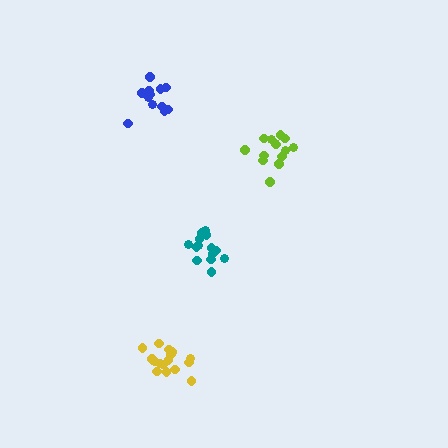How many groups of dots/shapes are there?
There are 4 groups.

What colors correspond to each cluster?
The clusters are colored: blue, teal, yellow, lime.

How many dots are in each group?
Group 1: 13 dots, Group 2: 14 dots, Group 3: 16 dots, Group 4: 14 dots (57 total).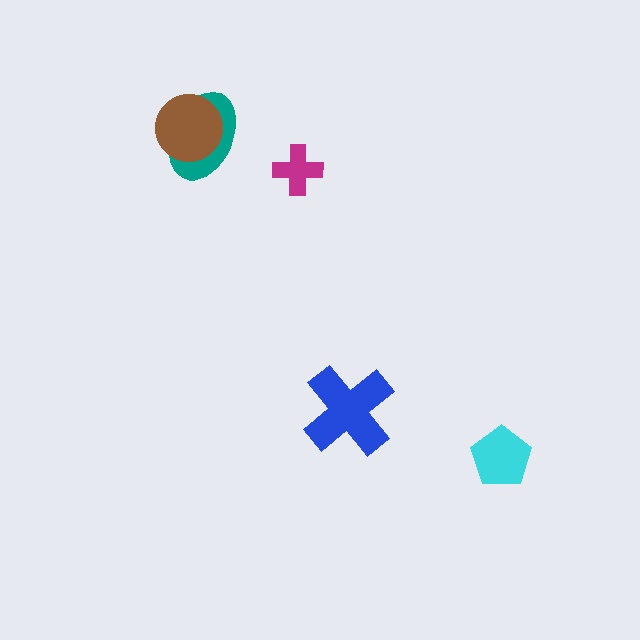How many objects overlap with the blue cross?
0 objects overlap with the blue cross.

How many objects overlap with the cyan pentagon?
0 objects overlap with the cyan pentagon.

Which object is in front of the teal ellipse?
The brown circle is in front of the teal ellipse.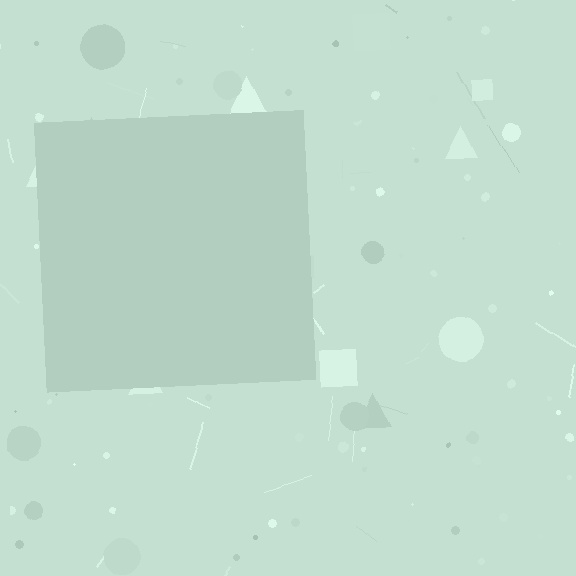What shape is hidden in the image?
A square is hidden in the image.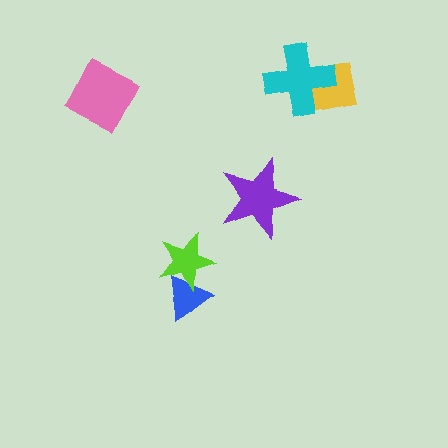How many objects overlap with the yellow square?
1 object overlaps with the yellow square.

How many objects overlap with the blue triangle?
1 object overlaps with the blue triangle.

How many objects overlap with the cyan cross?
1 object overlaps with the cyan cross.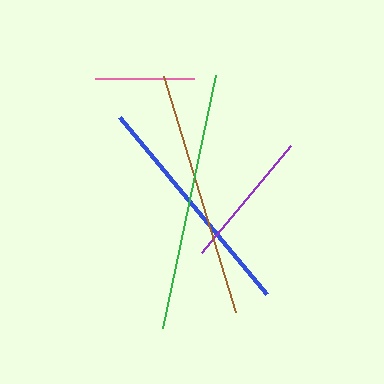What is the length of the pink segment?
The pink segment is approximately 99 pixels long.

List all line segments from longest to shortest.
From longest to shortest: green, brown, blue, purple, pink.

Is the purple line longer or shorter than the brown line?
The brown line is longer than the purple line.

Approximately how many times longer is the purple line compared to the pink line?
The purple line is approximately 1.4 times the length of the pink line.